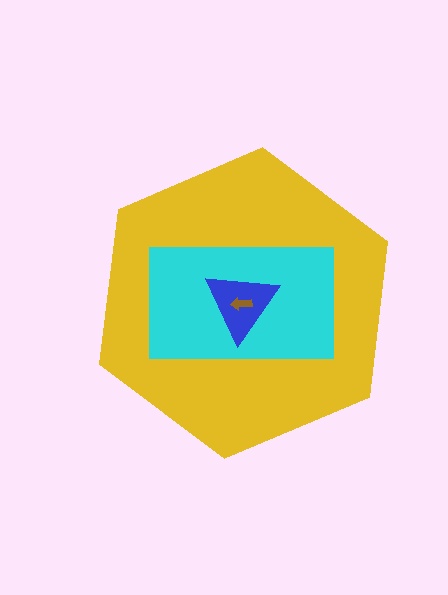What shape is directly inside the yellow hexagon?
The cyan rectangle.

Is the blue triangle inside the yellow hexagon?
Yes.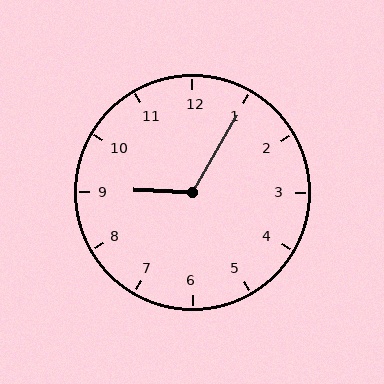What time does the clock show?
9:05.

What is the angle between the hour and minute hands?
Approximately 118 degrees.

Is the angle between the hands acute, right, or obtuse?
It is obtuse.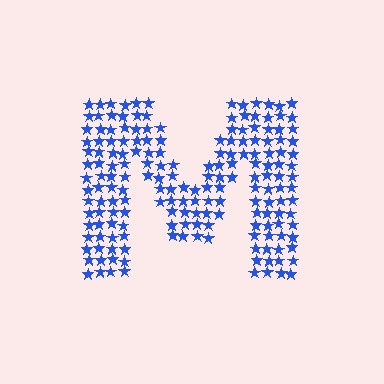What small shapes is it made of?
It is made of small stars.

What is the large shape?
The large shape is the letter M.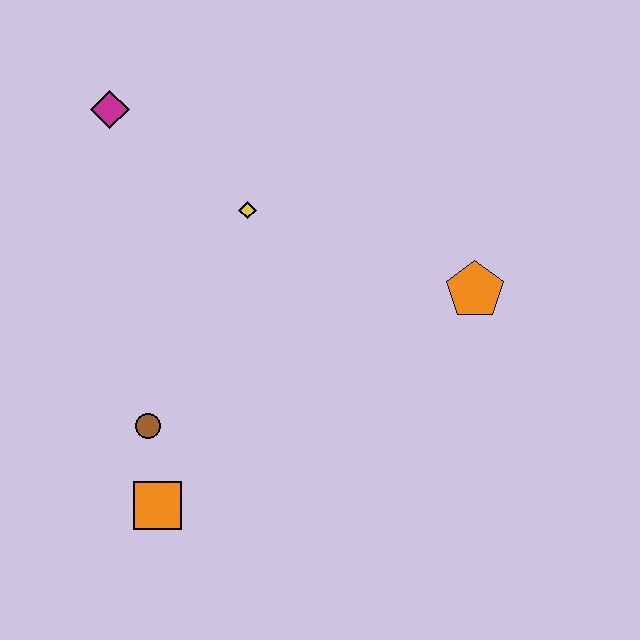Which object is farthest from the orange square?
The magenta diamond is farthest from the orange square.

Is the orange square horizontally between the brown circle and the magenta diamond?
No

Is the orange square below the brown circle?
Yes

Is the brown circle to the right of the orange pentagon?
No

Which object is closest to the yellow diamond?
The magenta diamond is closest to the yellow diamond.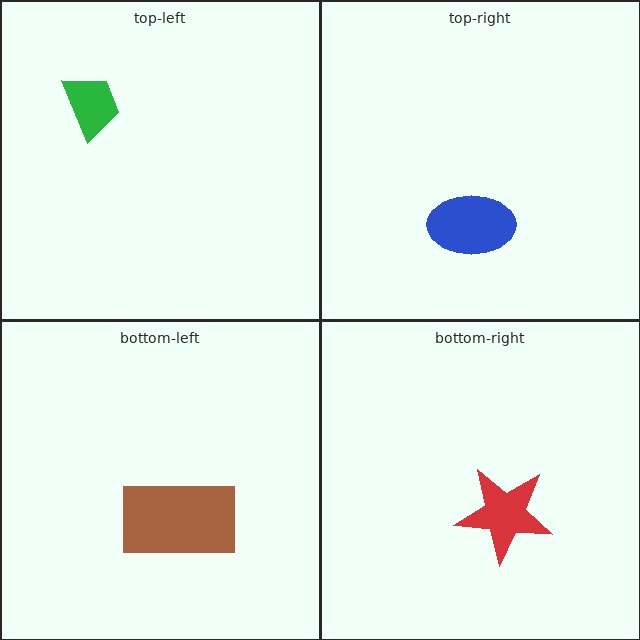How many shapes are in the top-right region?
1.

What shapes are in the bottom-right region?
The red star.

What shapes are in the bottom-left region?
The brown rectangle.